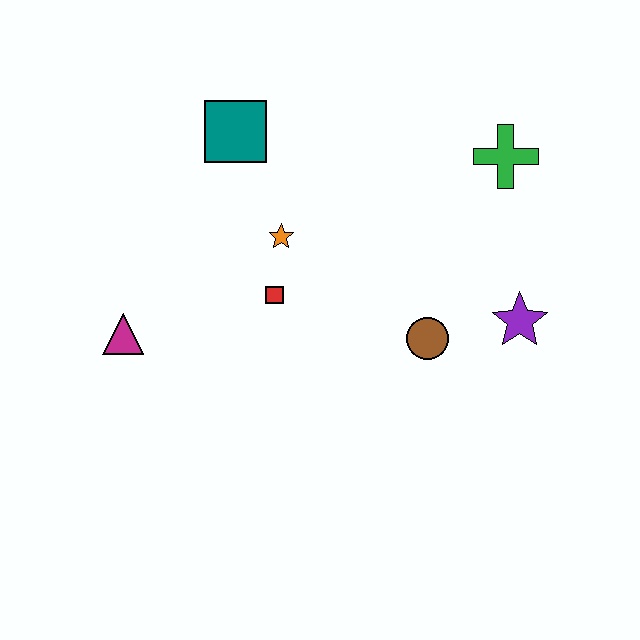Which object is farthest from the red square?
The green cross is farthest from the red square.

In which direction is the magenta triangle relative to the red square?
The magenta triangle is to the left of the red square.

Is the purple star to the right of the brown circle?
Yes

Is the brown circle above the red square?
No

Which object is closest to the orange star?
The red square is closest to the orange star.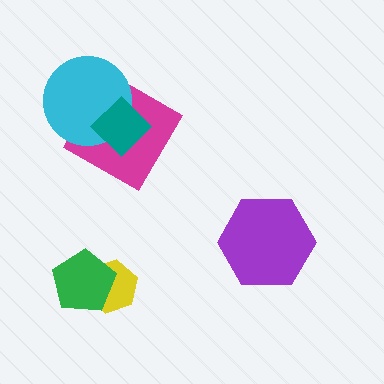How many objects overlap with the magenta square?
2 objects overlap with the magenta square.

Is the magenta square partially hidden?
Yes, it is partially covered by another shape.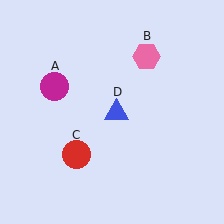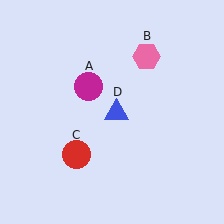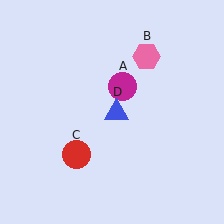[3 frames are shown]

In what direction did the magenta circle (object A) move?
The magenta circle (object A) moved right.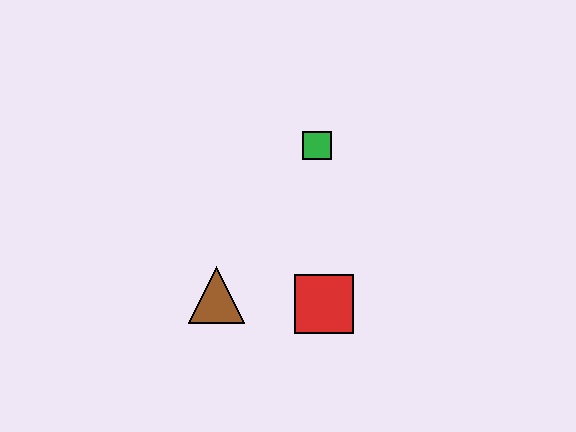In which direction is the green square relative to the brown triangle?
The green square is above the brown triangle.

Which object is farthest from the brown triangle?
The green square is farthest from the brown triangle.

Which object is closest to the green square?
The red square is closest to the green square.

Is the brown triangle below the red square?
No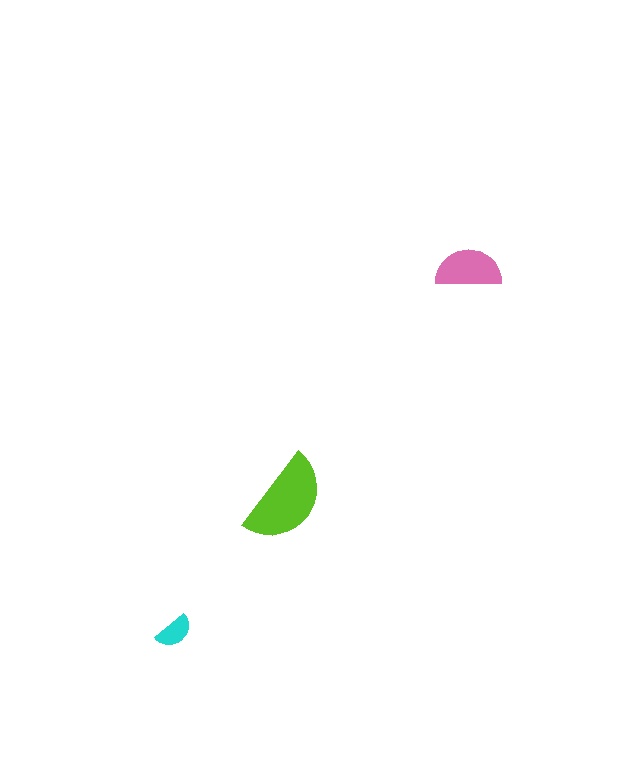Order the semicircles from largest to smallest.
the lime one, the pink one, the cyan one.